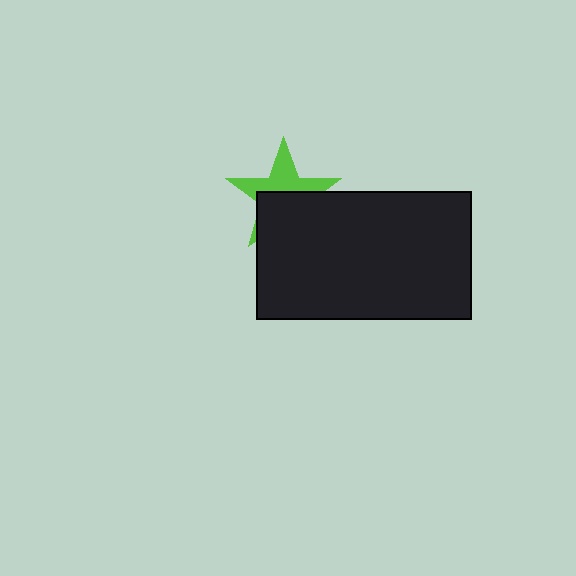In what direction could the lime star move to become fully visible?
The lime star could move up. That would shift it out from behind the black rectangle entirely.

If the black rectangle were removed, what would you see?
You would see the complete lime star.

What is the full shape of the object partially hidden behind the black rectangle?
The partially hidden object is a lime star.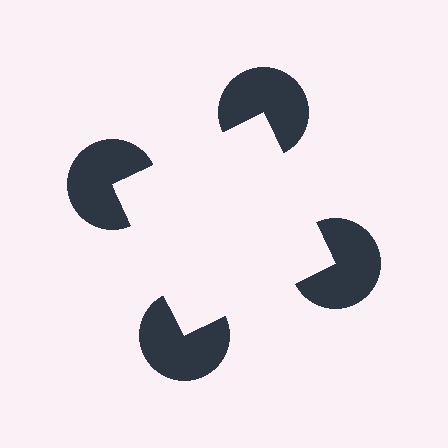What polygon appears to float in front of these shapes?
An illusory square — its edges are inferred from the aligned wedge cuts in the pac-man discs, not physically drawn.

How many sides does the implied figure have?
4 sides.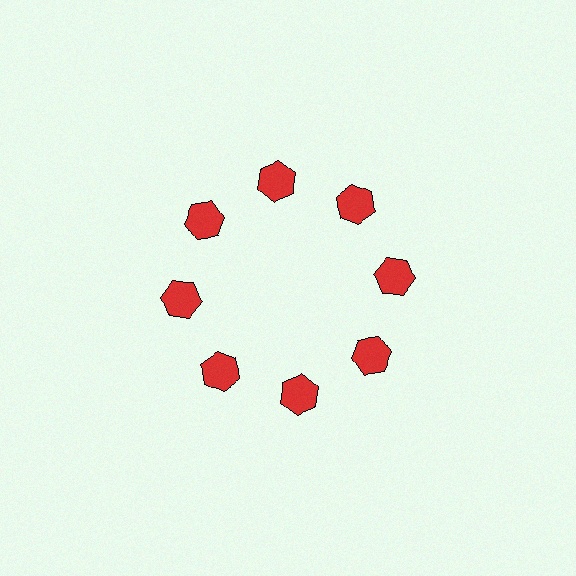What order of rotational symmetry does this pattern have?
This pattern has 8-fold rotational symmetry.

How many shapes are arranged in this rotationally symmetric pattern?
There are 8 shapes, arranged in 8 groups of 1.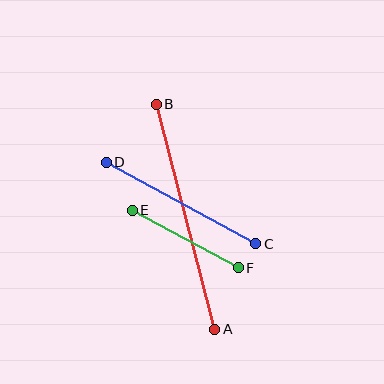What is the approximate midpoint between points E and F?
The midpoint is at approximately (185, 239) pixels.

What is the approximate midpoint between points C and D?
The midpoint is at approximately (181, 203) pixels.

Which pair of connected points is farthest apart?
Points A and B are farthest apart.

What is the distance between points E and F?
The distance is approximately 121 pixels.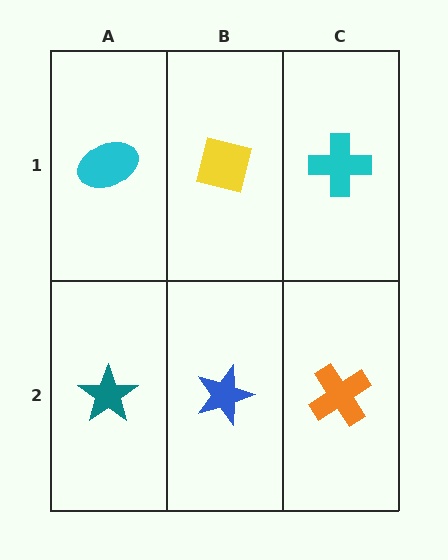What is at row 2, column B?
A blue star.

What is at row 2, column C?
An orange cross.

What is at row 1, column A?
A cyan ellipse.